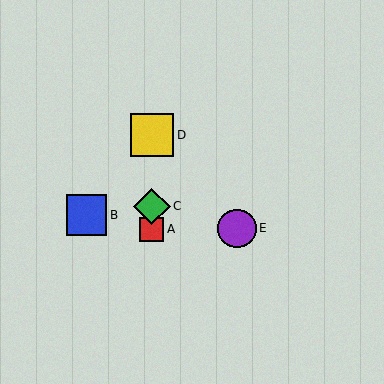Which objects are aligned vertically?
Objects A, C, D are aligned vertically.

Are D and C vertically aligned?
Yes, both are at x≈152.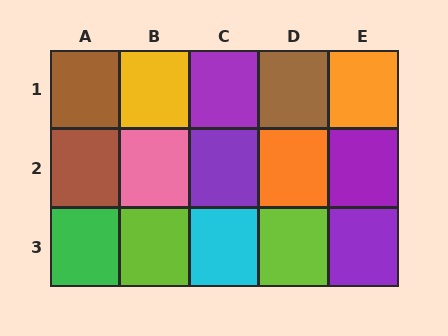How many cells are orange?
2 cells are orange.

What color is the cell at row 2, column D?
Orange.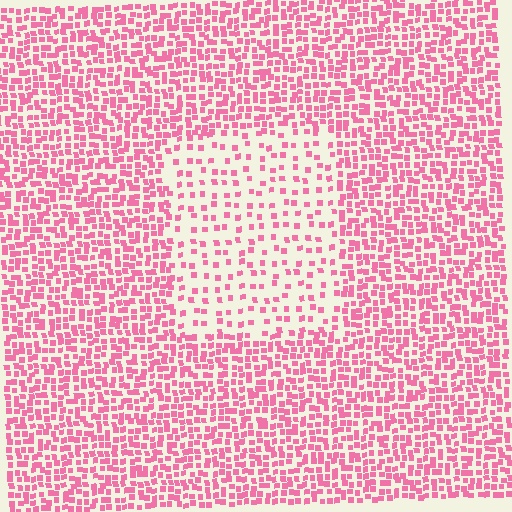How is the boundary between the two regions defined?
The boundary is defined by a change in element density (approximately 2.4x ratio). All elements are the same color, size, and shape.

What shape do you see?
I see a rectangle.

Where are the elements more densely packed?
The elements are more densely packed outside the rectangle boundary.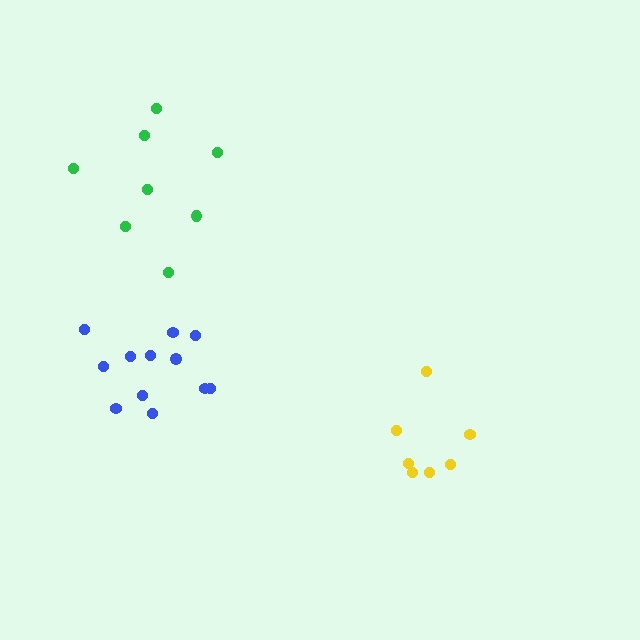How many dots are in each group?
Group 1: 8 dots, Group 2: 7 dots, Group 3: 12 dots (27 total).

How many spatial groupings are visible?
There are 3 spatial groupings.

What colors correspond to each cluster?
The clusters are colored: green, yellow, blue.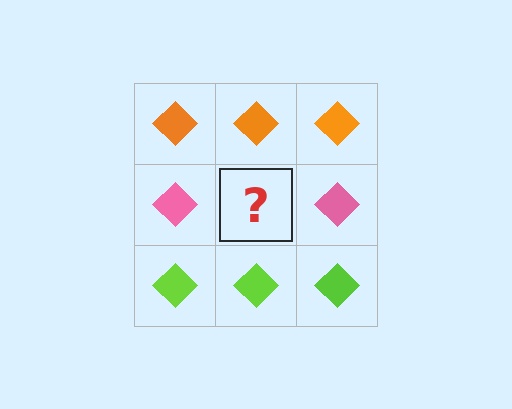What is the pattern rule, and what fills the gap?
The rule is that each row has a consistent color. The gap should be filled with a pink diamond.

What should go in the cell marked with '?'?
The missing cell should contain a pink diamond.